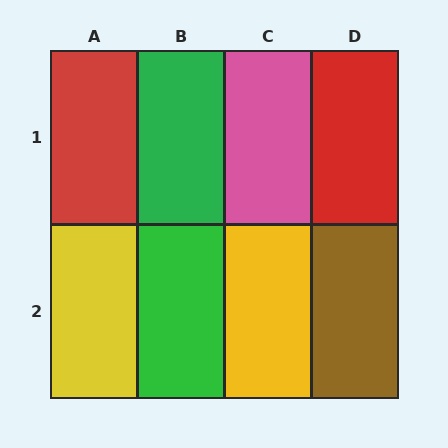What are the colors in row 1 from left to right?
Red, green, pink, red.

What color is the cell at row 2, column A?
Yellow.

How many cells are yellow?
2 cells are yellow.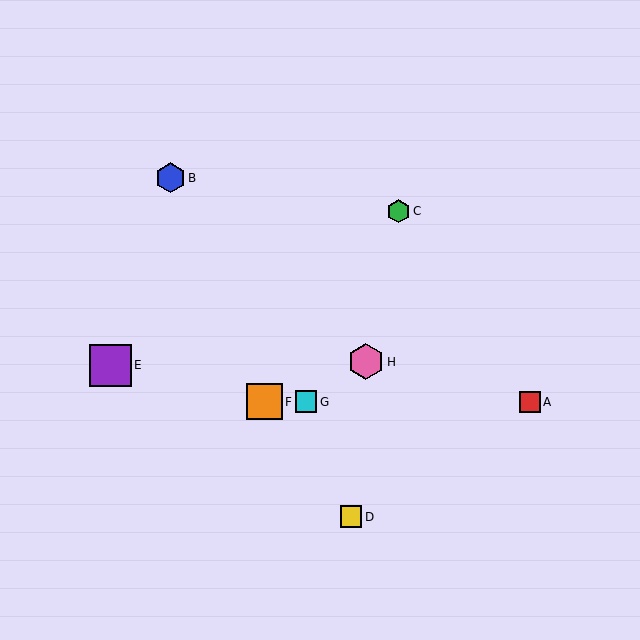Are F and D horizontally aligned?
No, F is at y≈402 and D is at y≈517.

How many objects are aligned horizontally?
3 objects (A, F, G) are aligned horizontally.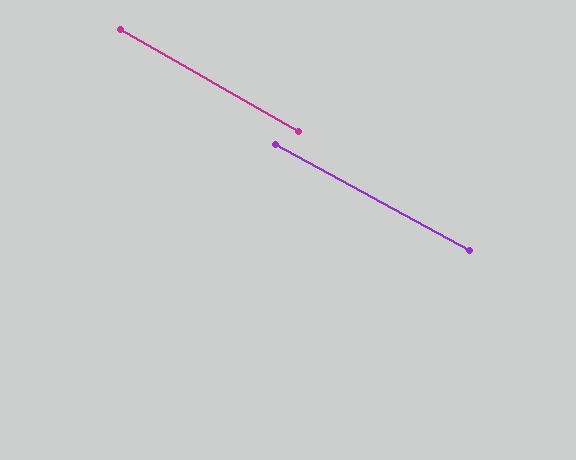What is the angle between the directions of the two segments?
Approximately 1 degree.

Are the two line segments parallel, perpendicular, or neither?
Parallel — their directions differ by only 0.9°.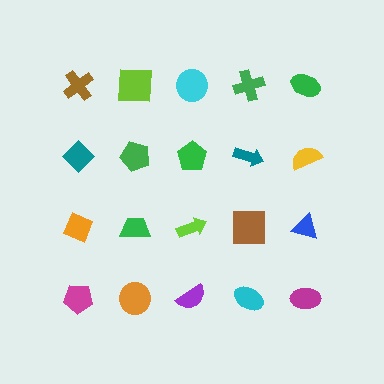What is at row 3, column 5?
A blue triangle.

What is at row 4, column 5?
A magenta ellipse.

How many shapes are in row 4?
5 shapes.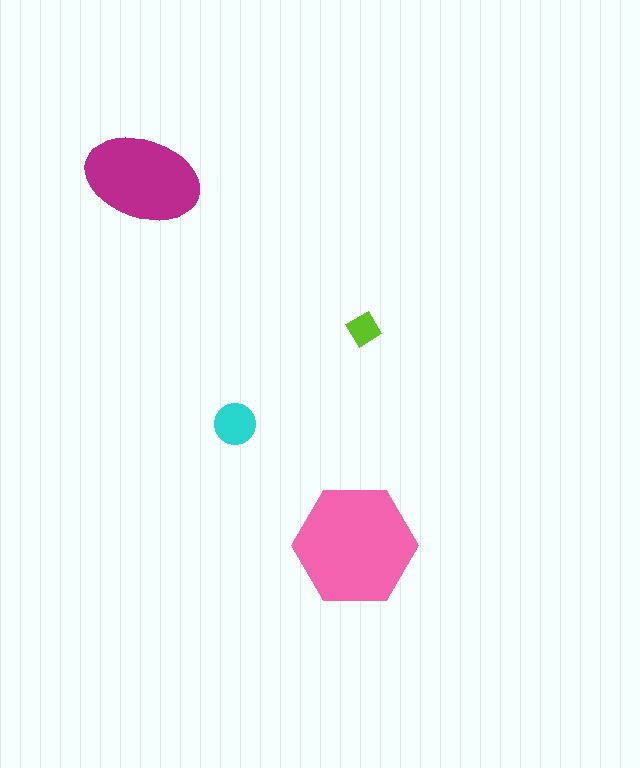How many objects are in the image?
There are 4 objects in the image.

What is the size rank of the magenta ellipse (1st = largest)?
2nd.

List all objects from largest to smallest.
The pink hexagon, the magenta ellipse, the cyan circle, the lime diamond.